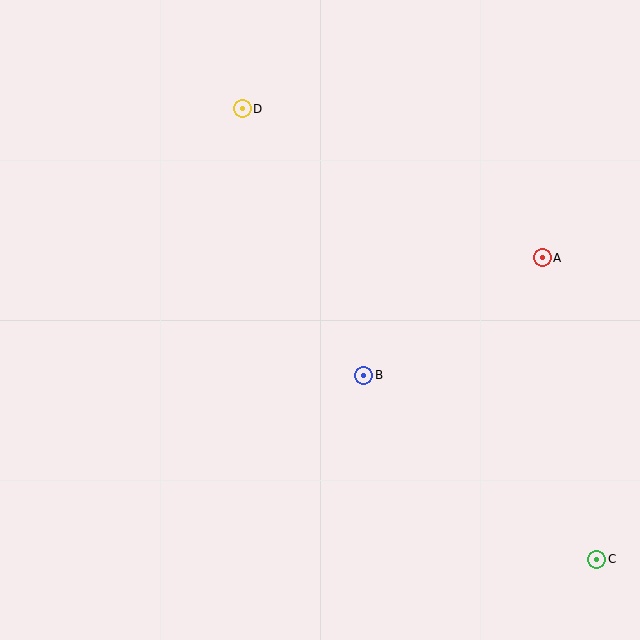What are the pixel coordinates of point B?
Point B is at (364, 375).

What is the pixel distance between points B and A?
The distance between B and A is 214 pixels.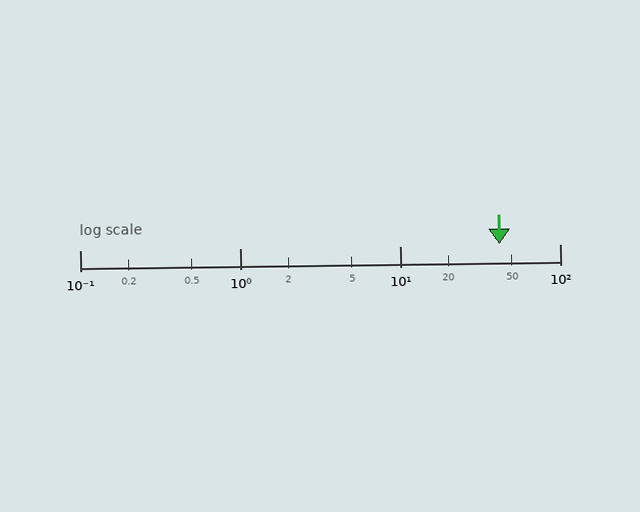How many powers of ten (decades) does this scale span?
The scale spans 3 decades, from 0.1 to 100.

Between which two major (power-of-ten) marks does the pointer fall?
The pointer is between 10 and 100.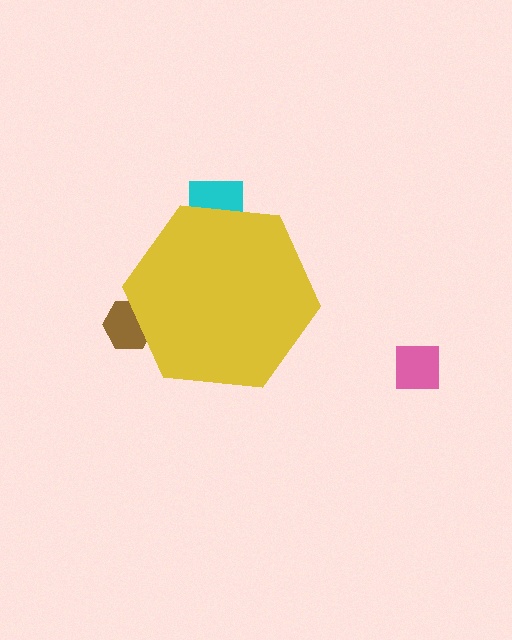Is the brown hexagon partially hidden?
Yes, the brown hexagon is partially hidden behind the yellow hexagon.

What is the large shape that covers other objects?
A yellow hexagon.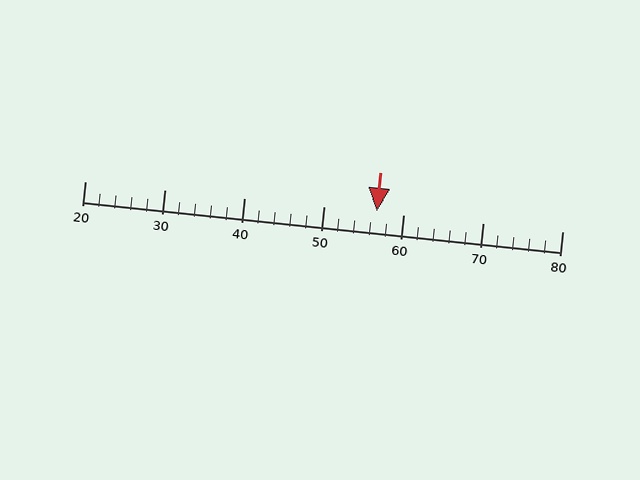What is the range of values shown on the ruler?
The ruler shows values from 20 to 80.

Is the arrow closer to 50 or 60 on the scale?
The arrow is closer to 60.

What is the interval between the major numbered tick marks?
The major tick marks are spaced 10 units apart.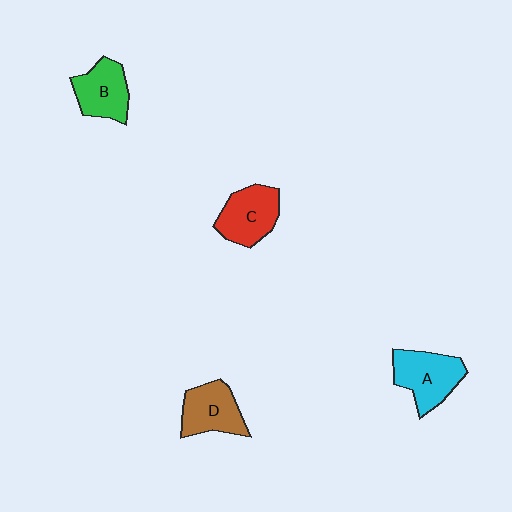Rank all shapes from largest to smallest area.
From largest to smallest: A (cyan), C (red), D (brown), B (green).